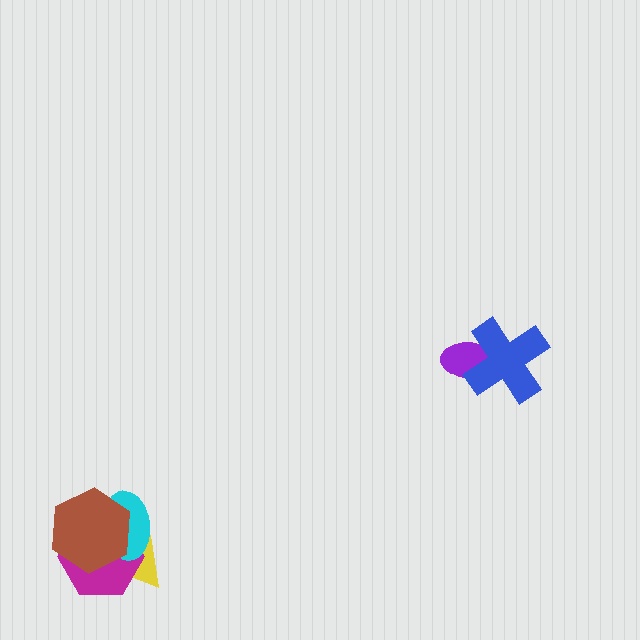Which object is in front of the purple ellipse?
The blue cross is in front of the purple ellipse.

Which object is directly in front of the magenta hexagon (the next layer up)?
The cyan ellipse is directly in front of the magenta hexagon.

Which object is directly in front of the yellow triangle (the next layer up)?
The magenta hexagon is directly in front of the yellow triangle.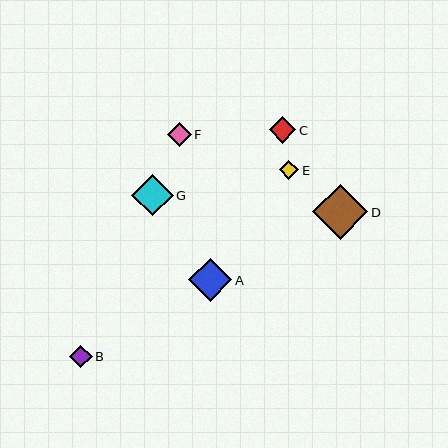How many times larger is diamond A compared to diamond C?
Diamond A is approximately 1.6 times the size of diamond C.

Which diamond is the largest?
Diamond D is the largest with a size of approximately 55 pixels.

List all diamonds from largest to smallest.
From largest to smallest: D, A, G, C, F, B, E.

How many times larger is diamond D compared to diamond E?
Diamond D is approximately 2.8 times the size of diamond E.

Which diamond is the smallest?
Diamond E is the smallest with a size of approximately 19 pixels.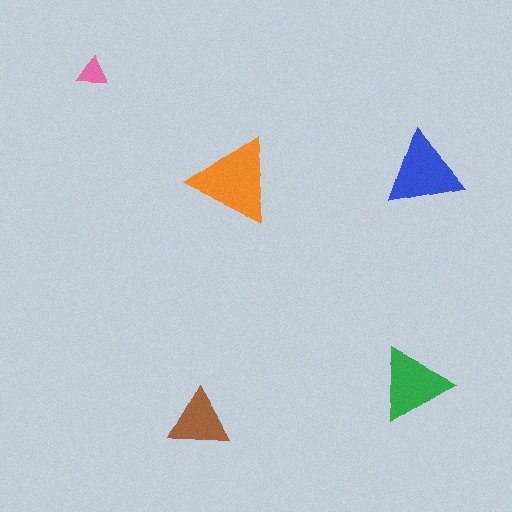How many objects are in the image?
There are 5 objects in the image.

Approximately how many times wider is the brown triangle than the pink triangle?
About 2 times wider.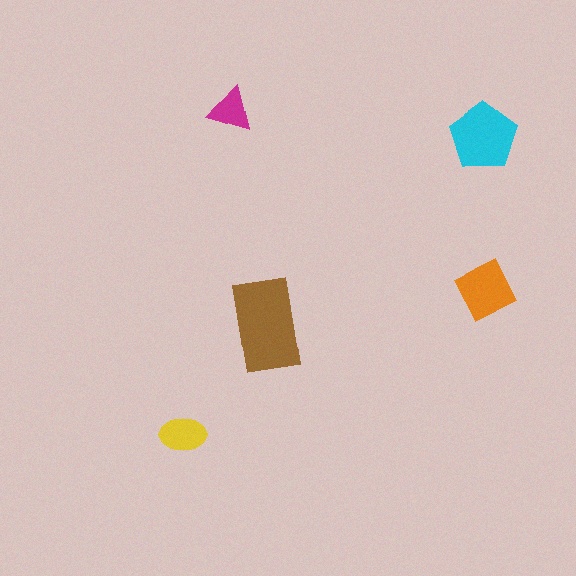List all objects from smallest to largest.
The magenta triangle, the yellow ellipse, the orange square, the cyan pentagon, the brown rectangle.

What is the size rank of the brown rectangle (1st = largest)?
1st.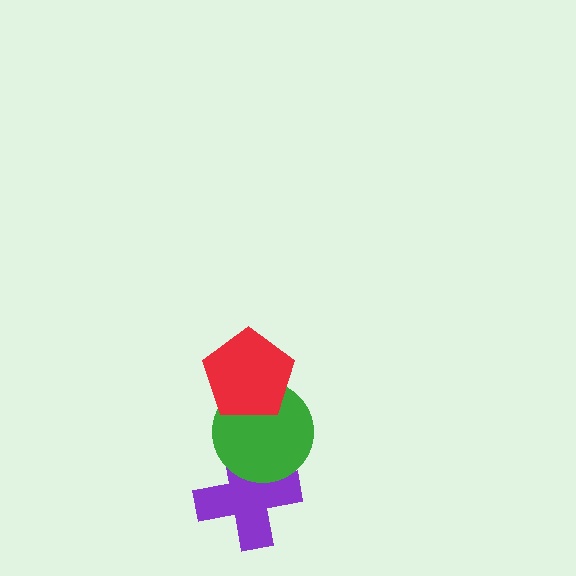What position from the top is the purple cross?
The purple cross is 3rd from the top.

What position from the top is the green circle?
The green circle is 2nd from the top.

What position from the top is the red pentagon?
The red pentagon is 1st from the top.